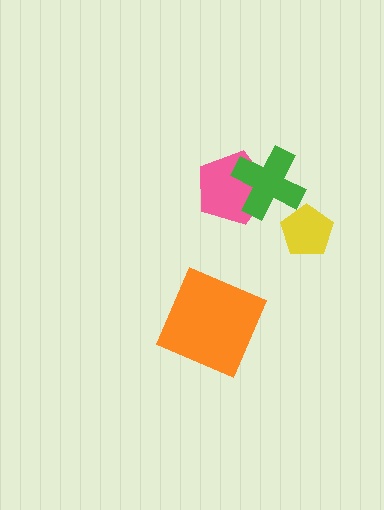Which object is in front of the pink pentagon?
The green cross is in front of the pink pentagon.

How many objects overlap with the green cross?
1 object overlaps with the green cross.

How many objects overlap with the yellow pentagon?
0 objects overlap with the yellow pentagon.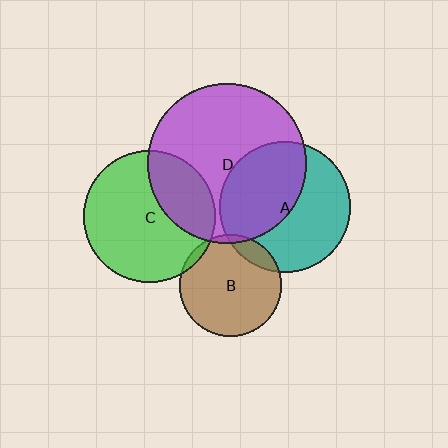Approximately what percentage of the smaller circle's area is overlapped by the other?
Approximately 10%.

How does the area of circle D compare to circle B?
Approximately 2.4 times.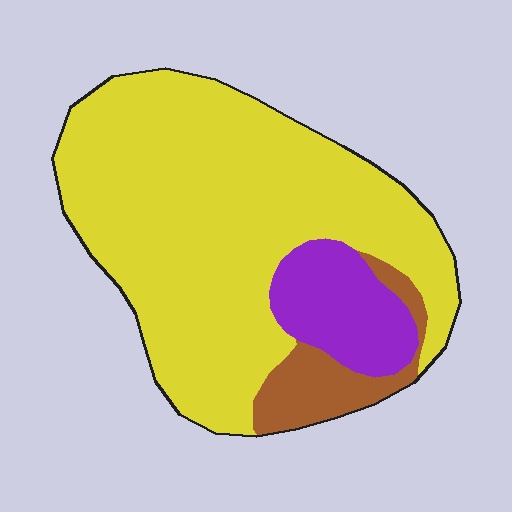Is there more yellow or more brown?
Yellow.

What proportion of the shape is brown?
Brown covers about 10% of the shape.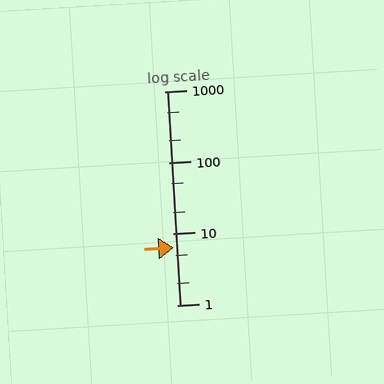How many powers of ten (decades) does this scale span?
The scale spans 3 decades, from 1 to 1000.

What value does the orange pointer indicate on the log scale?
The pointer indicates approximately 6.4.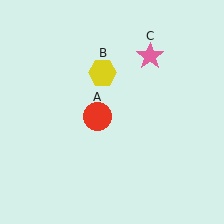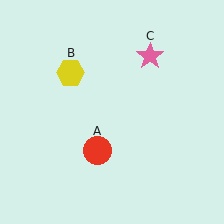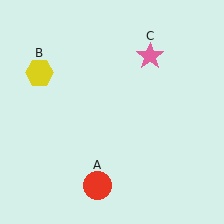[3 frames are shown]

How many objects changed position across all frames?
2 objects changed position: red circle (object A), yellow hexagon (object B).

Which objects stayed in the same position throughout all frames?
Pink star (object C) remained stationary.